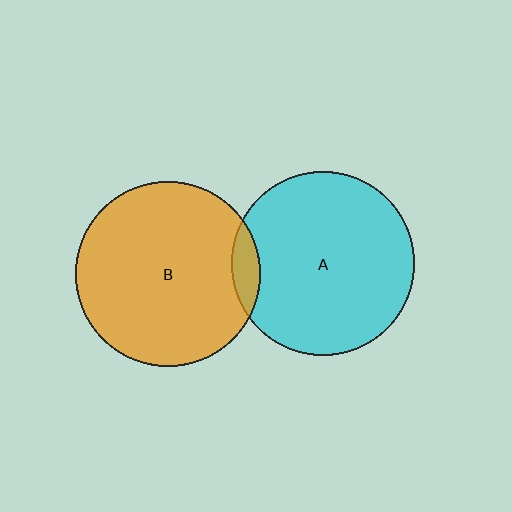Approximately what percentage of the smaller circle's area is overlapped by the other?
Approximately 5%.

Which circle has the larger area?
Circle B (orange).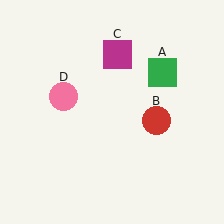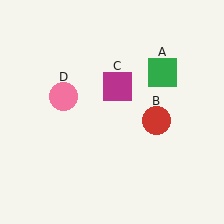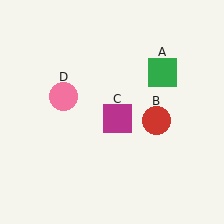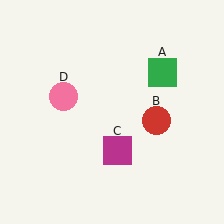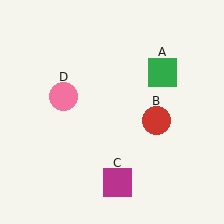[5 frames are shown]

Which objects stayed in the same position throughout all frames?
Green square (object A) and red circle (object B) and pink circle (object D) remained stationary.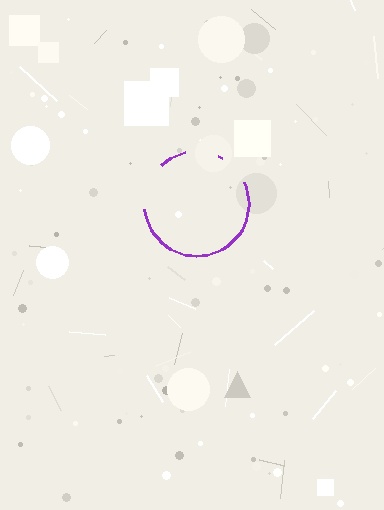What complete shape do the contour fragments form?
The contour fragments form a circle.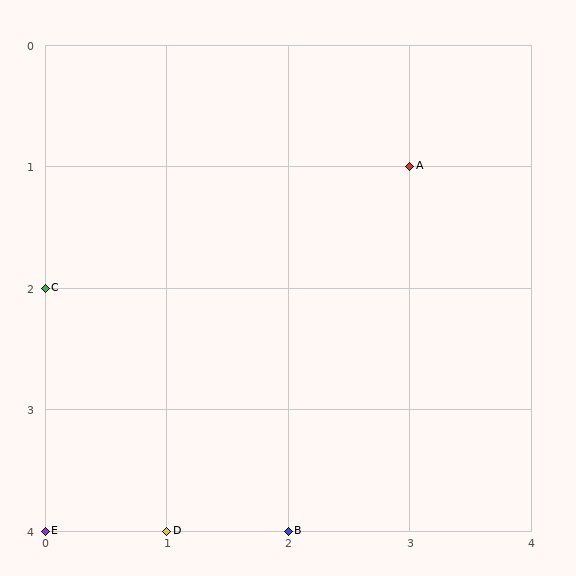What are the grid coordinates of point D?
Point D is at grid coordinates (1, 4).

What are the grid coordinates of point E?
Point E is at grid coordinates (0, 4).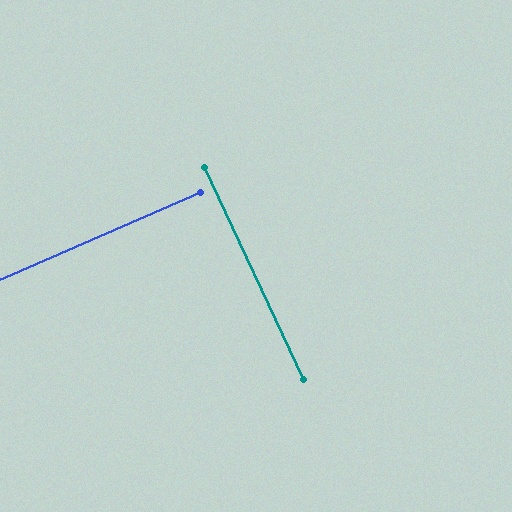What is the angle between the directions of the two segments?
Approximately 88 degrees.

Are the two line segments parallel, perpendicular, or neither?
Perpendicular — they meet at approximately 88°.